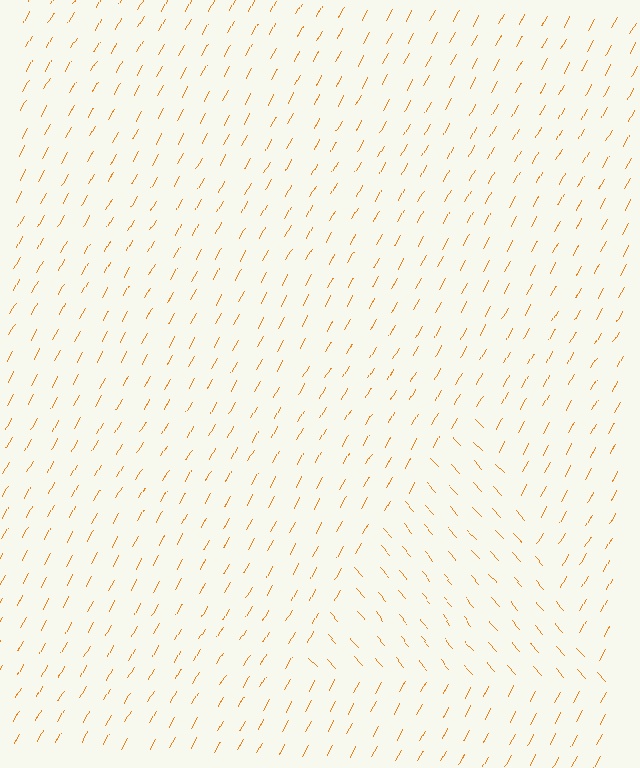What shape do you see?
I see a triangle.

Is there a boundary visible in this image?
Yes, there is a texture boundary formed by a change in line orientation.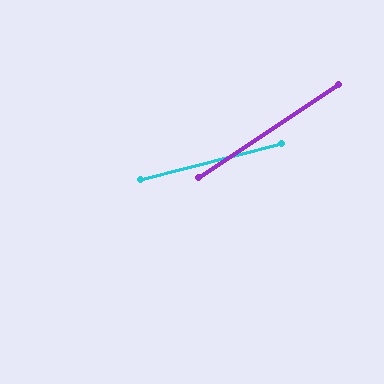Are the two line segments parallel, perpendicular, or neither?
Neither parallel nor perpendicular — they differ by about 19°.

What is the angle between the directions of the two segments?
Approximately 19 degrees.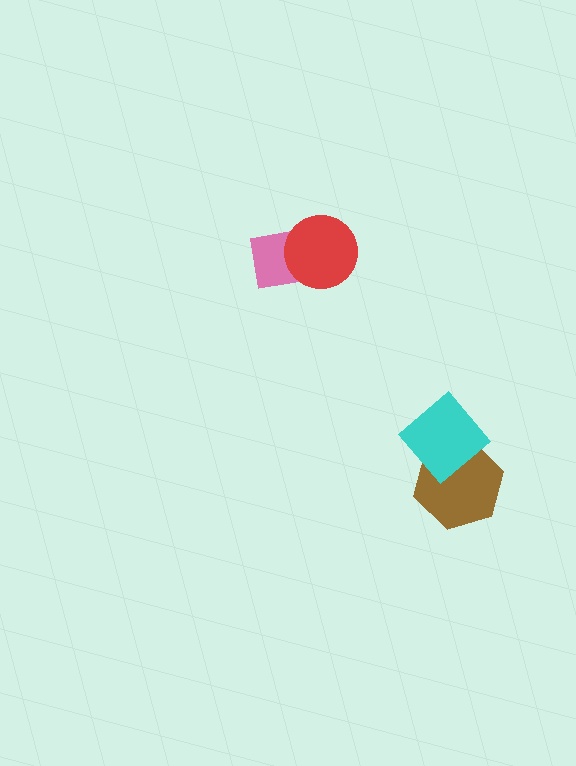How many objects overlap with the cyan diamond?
1 object overlaps with the cyan diamond.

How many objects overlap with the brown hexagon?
1 object overlaps with the brown hexagon.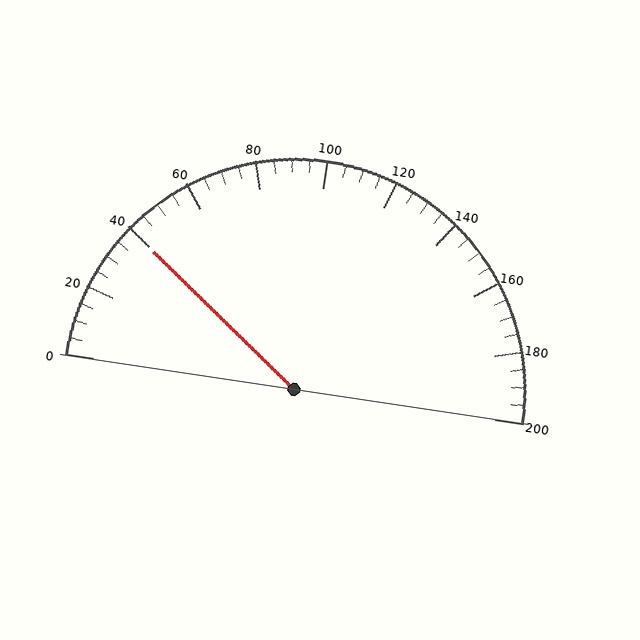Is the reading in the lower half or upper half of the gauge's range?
The reading is in the lower half of the range (0 to 200).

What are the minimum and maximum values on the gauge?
The gauge ranges from 0 to 200.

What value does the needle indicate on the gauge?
The needle indicates approximately 40.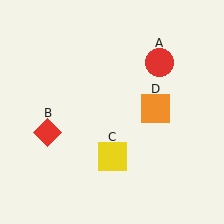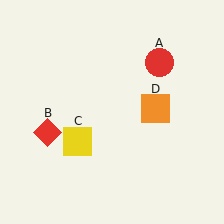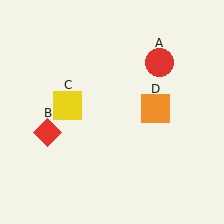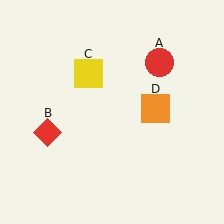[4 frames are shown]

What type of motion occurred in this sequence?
The yellow square (object C) rotated clockwise around the center of the scene.